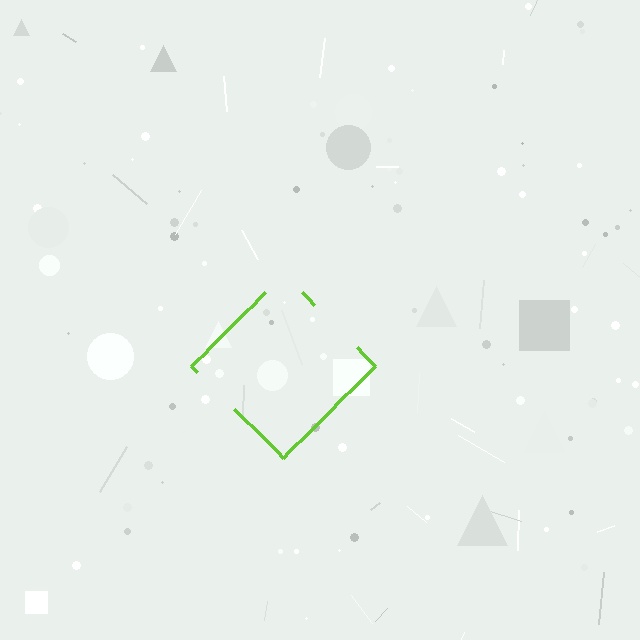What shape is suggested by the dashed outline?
The dashed outline suggests a diamond.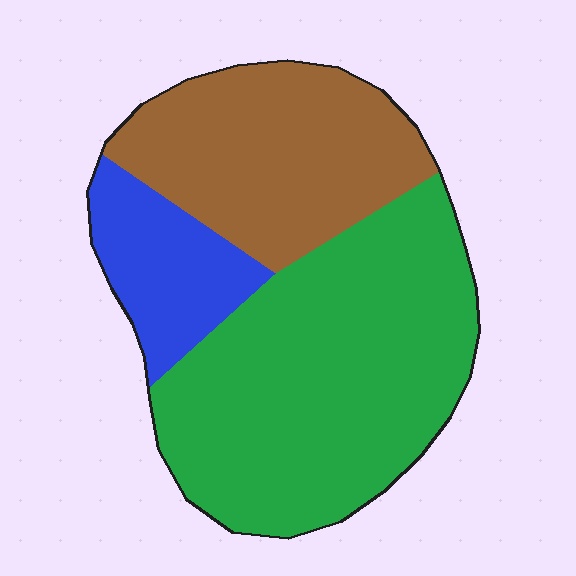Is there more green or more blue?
Green.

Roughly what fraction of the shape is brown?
Brown takes up about one third (1/3) of the shape.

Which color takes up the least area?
Blue, at roughly 15%.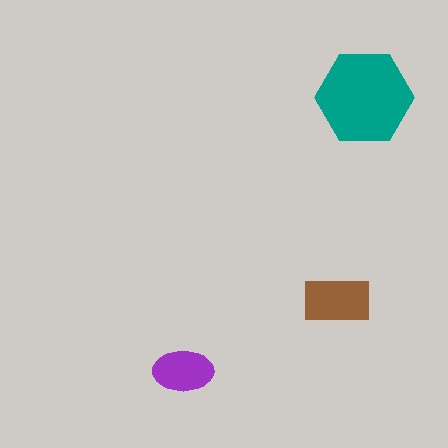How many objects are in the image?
There are 3 objects in the image.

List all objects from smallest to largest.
The purple ellipse, the brown rectangle, the teal hexagon.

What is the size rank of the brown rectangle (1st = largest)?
2nd.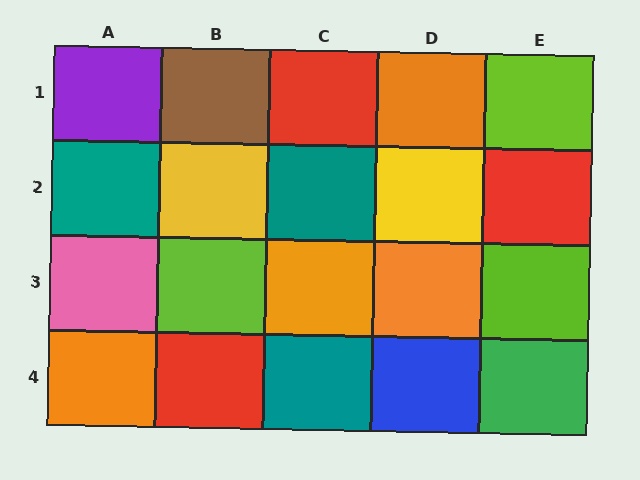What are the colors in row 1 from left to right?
Purple, brown, red, orange, lime.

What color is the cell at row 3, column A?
Pink.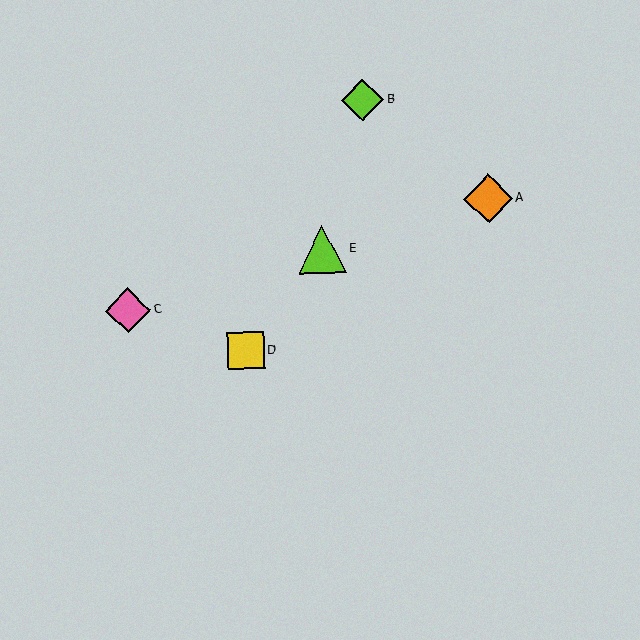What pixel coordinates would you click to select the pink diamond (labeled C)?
Click at (128, 310) to select the pink diamond C.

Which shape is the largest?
The orange diamond (labeled A) is the largest.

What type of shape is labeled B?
Shape B is a lime diamond.